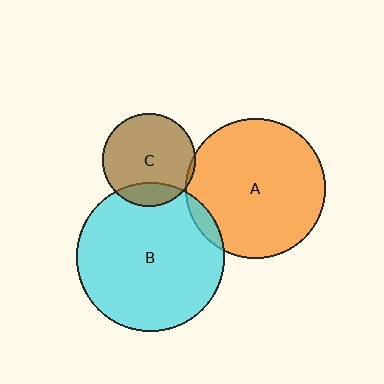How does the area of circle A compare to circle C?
Approximately 2.3 times.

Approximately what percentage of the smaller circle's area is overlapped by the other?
Approximately 5%.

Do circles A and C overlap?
Yes.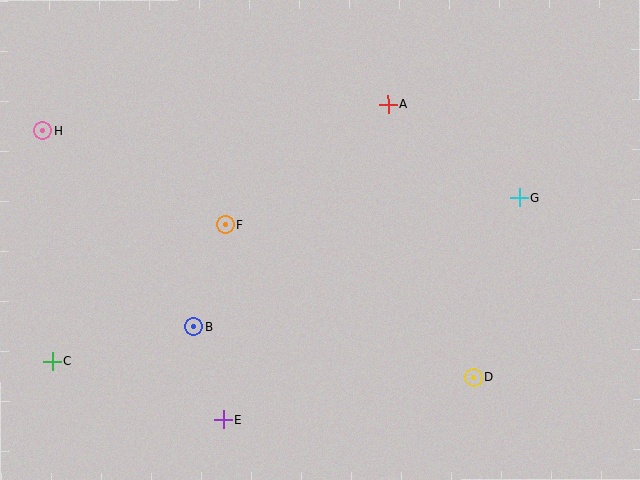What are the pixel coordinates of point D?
Point D is at (474, 378).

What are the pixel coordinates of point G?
Point G is at (519, 198).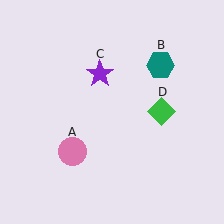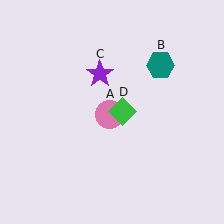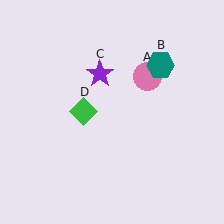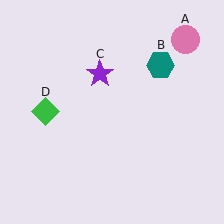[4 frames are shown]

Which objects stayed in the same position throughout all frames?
Teal hexagon (object B) and purple star (object C) remained stationary.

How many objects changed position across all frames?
2 objects changed position: pink circle (object A), green diamond (object D).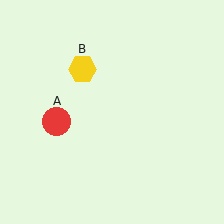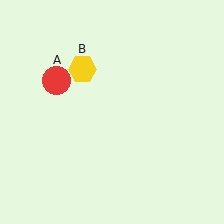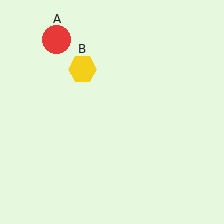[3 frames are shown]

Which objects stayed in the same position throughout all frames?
Yellow hexagon (object B) remained stationary.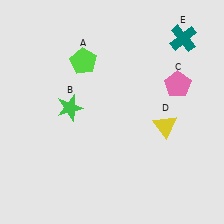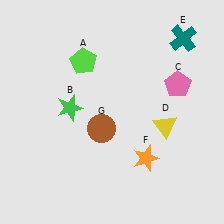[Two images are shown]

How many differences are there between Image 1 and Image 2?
There are 2 differences between the two images.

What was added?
An orange star (F), a brown circle (G) were added in Image 2.